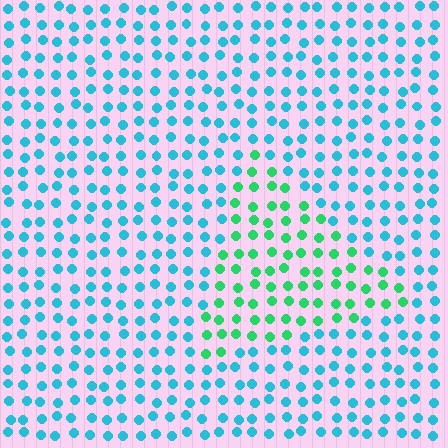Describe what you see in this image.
The image is filled with small cyan elements in a uniform arrangement. A triangle-shaped region is visible where the elements are tinted to a slightly different hue, forming a subtle color boundary.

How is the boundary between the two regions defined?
The boundary is defined purely by a slight shift in hue (about 46 degrees). Spacing, size, and orientation are identical on both sides.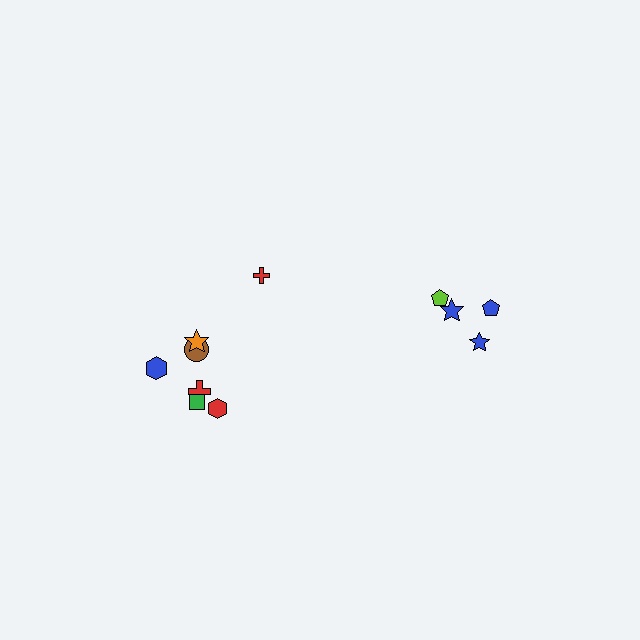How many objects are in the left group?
There are 7 objects.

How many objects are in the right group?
There are 4 objects.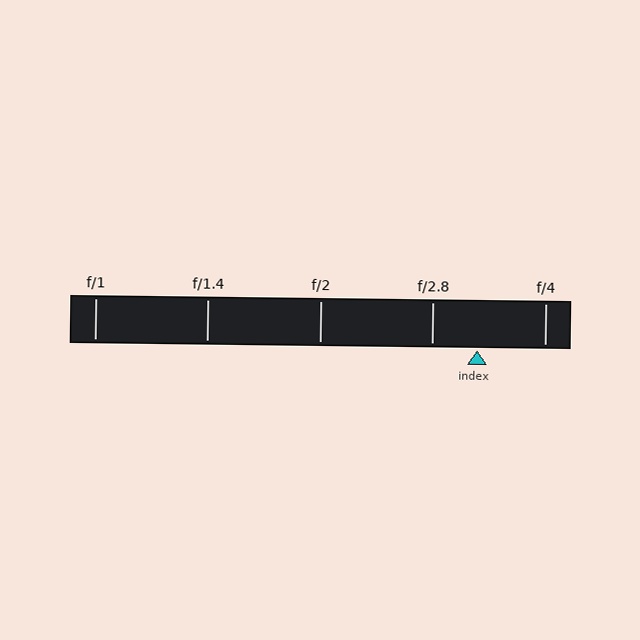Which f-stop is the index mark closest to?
The index mark is closest to f/2.8.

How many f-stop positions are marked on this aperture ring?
There are 5 f-stop positions marked.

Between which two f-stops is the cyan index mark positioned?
The index mark is between f/2.8 and f/4.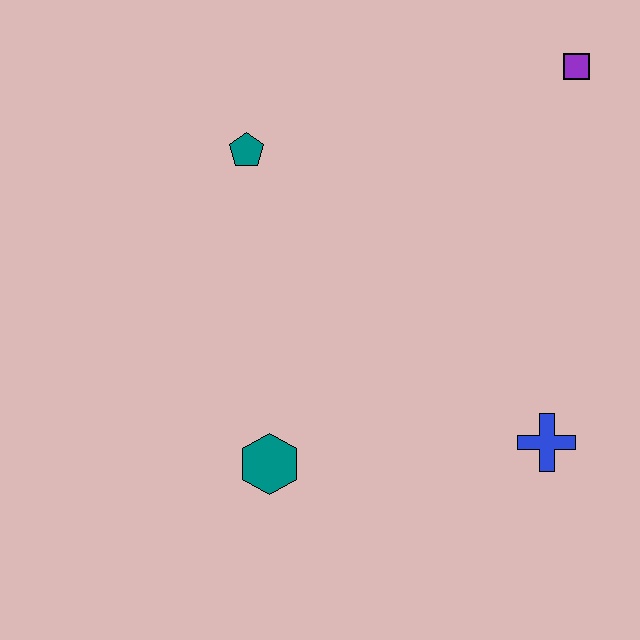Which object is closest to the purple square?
The teal pentagon is closest to the purple square.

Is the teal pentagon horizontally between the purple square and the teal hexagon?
No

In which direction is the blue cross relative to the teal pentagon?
The blue cross is to the right of the teal pentagon.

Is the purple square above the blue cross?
Yes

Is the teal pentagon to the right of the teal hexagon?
No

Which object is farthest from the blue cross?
The teal pentagon is farthest from the blue cross.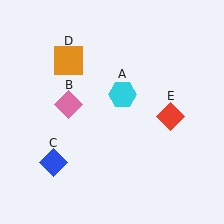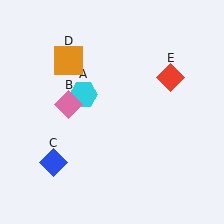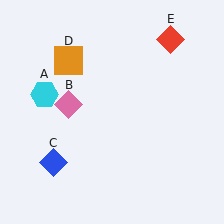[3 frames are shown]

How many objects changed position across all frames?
2 objects changed position: cyan hexagon (object A), red diamond (object E).